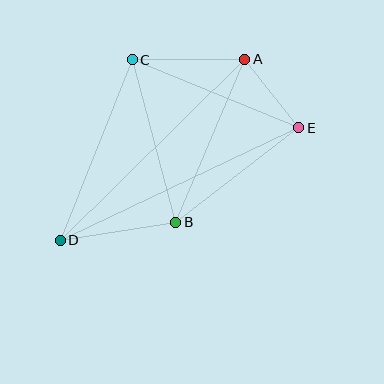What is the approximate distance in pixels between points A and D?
The distance between A and D is approximately 259 pixels.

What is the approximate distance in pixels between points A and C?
The distance between A and C is approximately 113 pixels.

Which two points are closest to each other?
Points A and E are closest to each other.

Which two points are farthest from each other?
Points D and E are farthest from each other.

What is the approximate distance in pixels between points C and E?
The distance between C and E is approximately 180 pixels.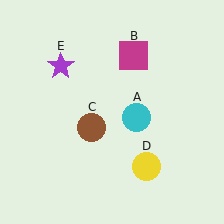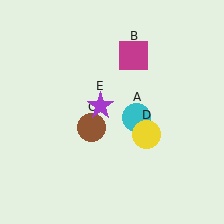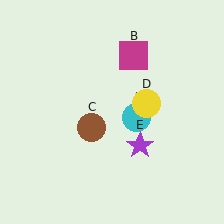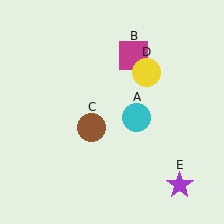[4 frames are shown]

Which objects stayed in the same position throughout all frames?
Cyan circle (object A) and magenta square (object B) and brown circle (object C) remained stationary.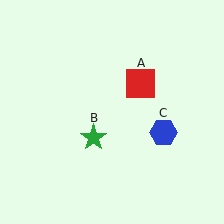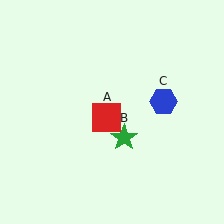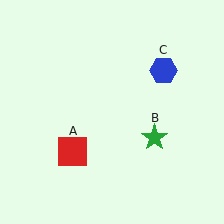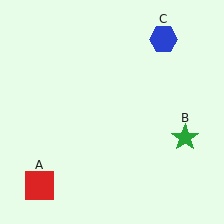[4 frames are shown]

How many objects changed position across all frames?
3 objects changed position: red square (object A), green star (object B), blue hexagon (object C).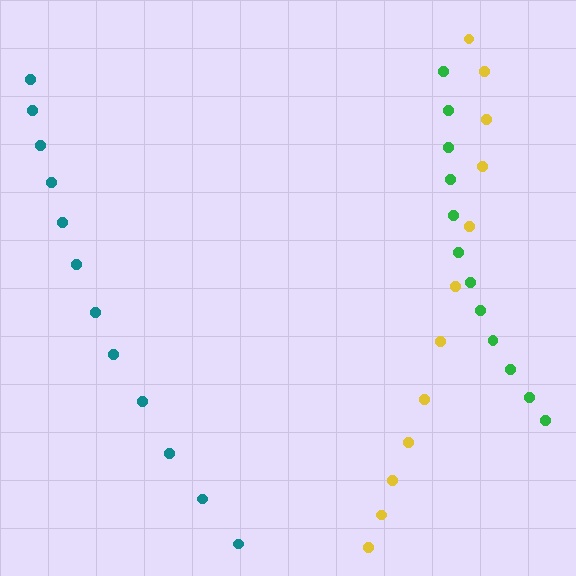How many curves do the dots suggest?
There are 3 distinct paths.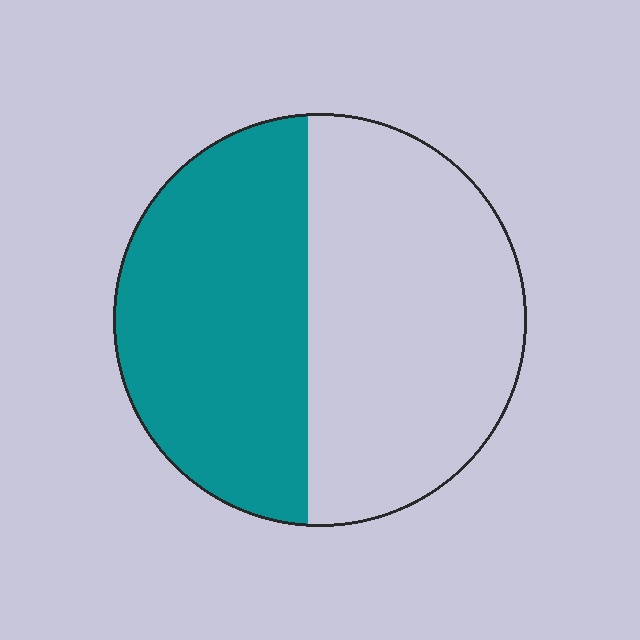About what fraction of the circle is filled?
About one half (1/2).